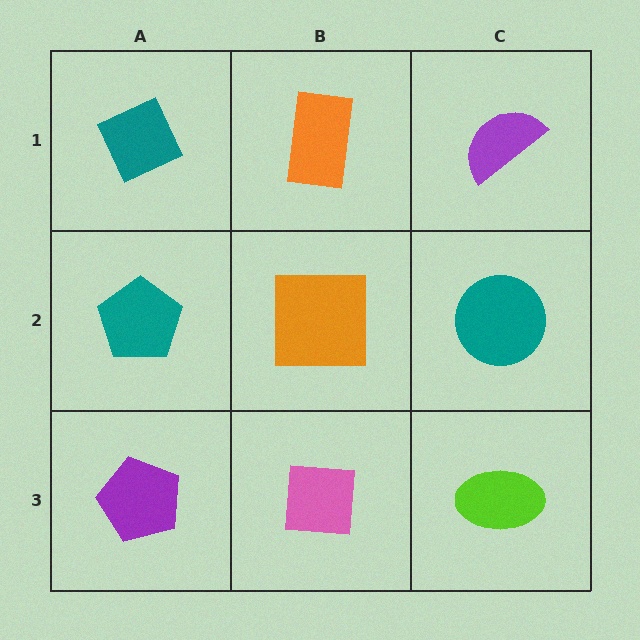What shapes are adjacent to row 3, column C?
A teal circle (row 2, column C), a pink square (row 3, column B).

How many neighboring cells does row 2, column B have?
4.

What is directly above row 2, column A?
A teal diamond.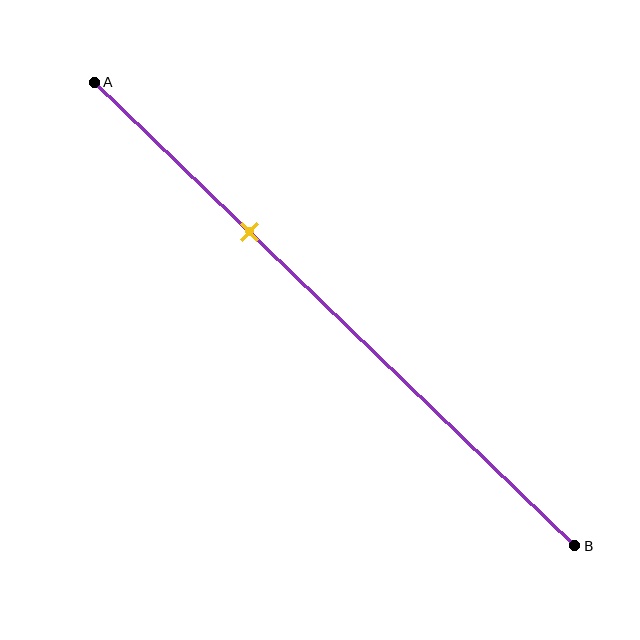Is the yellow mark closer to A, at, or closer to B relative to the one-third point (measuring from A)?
The yellow mark is approximately at the one-third point of segment AB.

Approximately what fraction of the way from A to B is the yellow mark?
The yellow mark is approximately 30% of the way from A to B.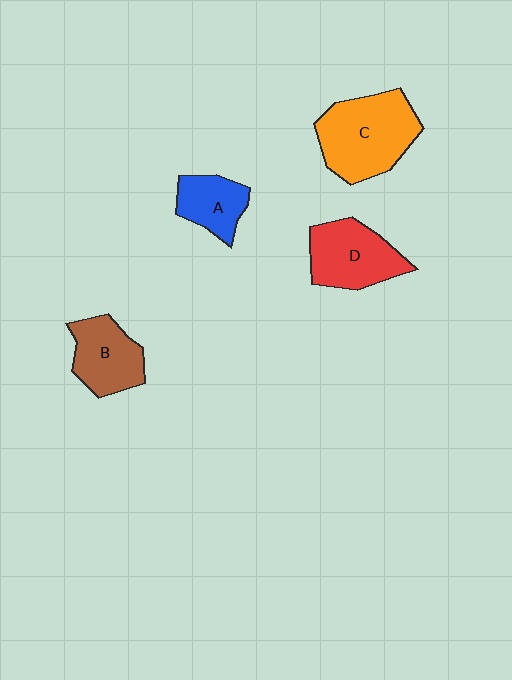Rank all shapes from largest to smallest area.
From largest to smallest: C (orange), D (red), B (brown), A (blue).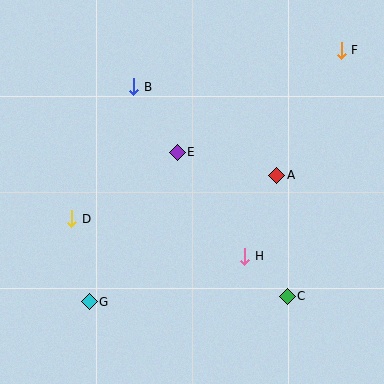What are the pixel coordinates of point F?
Point F is at (341, 50).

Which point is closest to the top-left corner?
Point B is closest to the top-left corner.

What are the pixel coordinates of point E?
Point E is at (177, 152).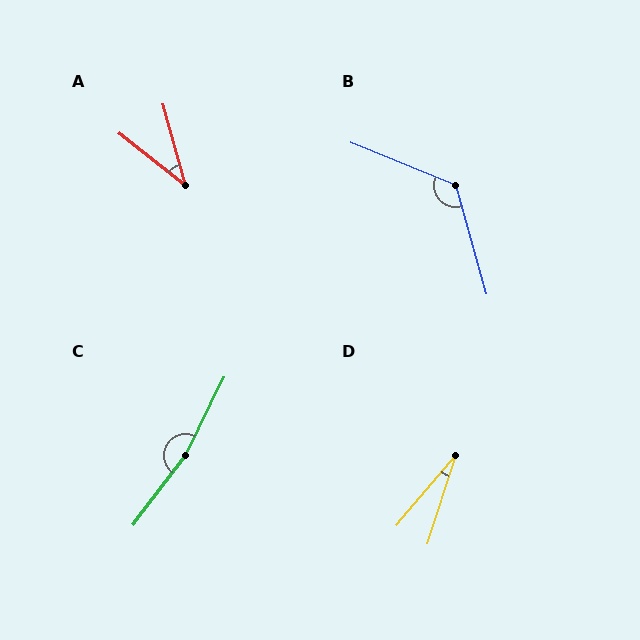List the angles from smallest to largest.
D (22°), A (36°), B (128°), C (169°).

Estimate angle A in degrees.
Approximately 36 degrees.